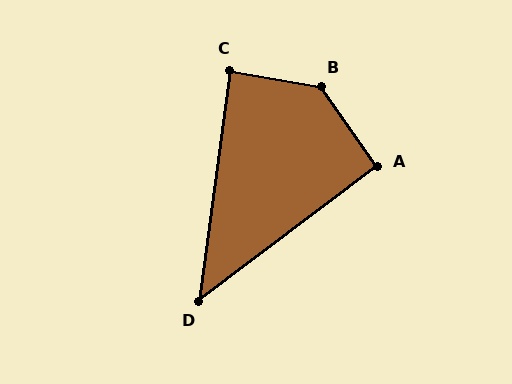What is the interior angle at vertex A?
Approximately 92 degrees (approximately right).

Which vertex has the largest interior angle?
B, at approximately 135 degrees.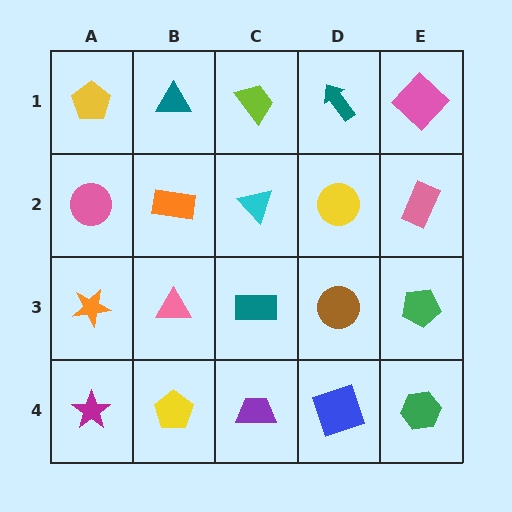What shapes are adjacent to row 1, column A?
A pink circle (row 2, column A), a teal triangle (row 1, column B).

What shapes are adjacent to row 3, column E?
A pink rectangle (row 2, column E), a green hexagon (row 4, column E), a brown circle (row 3, column D).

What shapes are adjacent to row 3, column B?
An orange rectangle (row 2, column B), a yellow pentagon (row 4, column B), an orange star (row 3, column A), a teal rectangle (row 3, column C).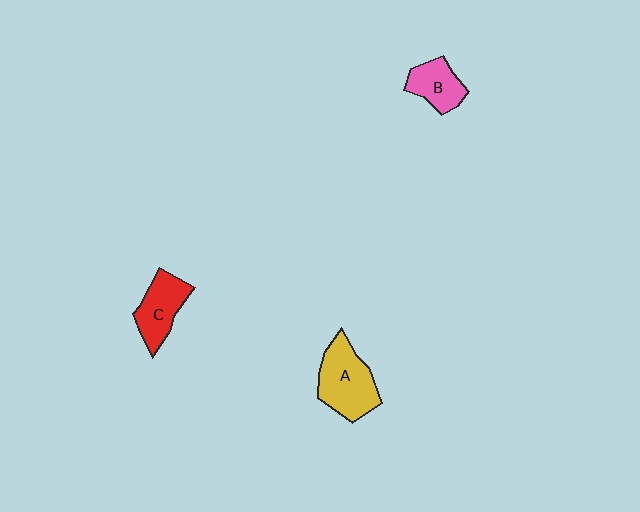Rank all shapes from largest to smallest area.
From largest to smallest: A (yellow), C (red), B (pink).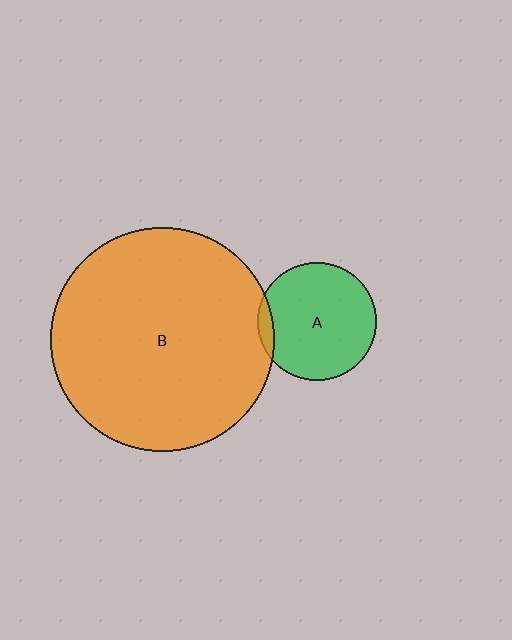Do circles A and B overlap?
Yes.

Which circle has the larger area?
Circle B (orange).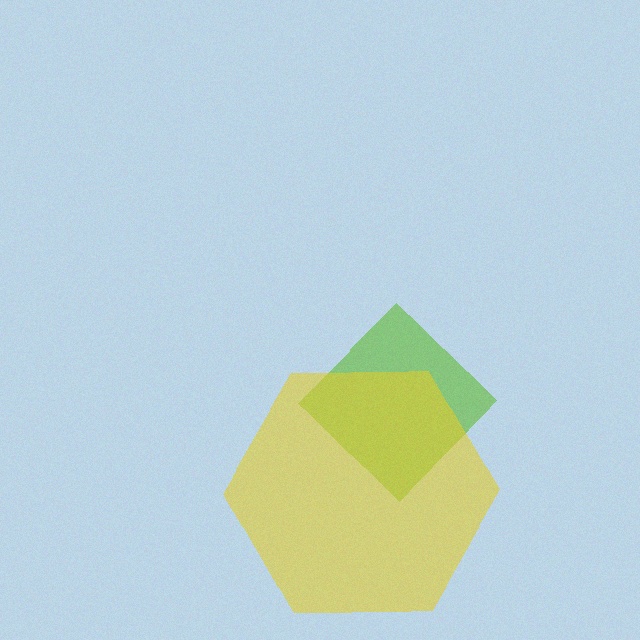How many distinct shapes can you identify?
There are 2 distinct shapes: a lime diamond, a yellow hexagon.